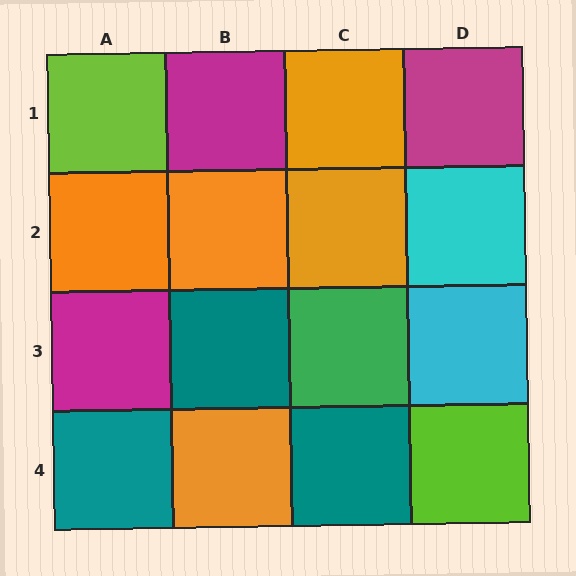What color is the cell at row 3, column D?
Cyan.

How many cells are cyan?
2 cells are cyan.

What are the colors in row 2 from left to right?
Orange, orange, orange, cyan.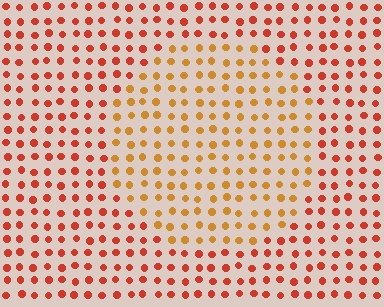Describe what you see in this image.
The image is filled with small red elements in a uniform arrangement. A circle-shaped region is visible where the elements are tinted to a slightly different hue, forming a subtle color boundary.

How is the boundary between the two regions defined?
The boundary is defined purely by a slight shift in hue (about 30 degrees). Spacing, size, and orientation are identical on both sides.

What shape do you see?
I see a circle.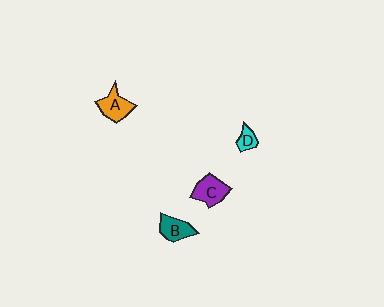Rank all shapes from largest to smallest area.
From largest to smallest: C (purple), A (orange), B (teal), D (cyan).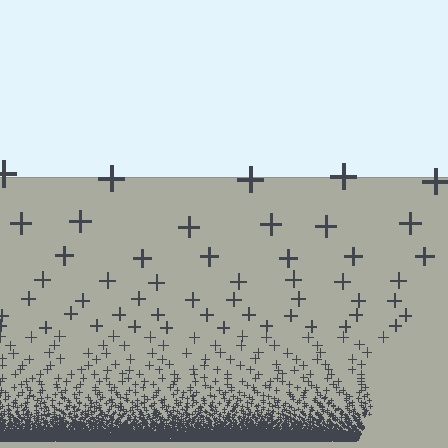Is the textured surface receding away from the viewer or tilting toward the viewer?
The surface appears to tilt toward the viewer. Texture elements get larger and sparser toward the top.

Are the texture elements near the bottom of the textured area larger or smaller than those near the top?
Smaller. The gradient is inverted — elements near the bottom are smaller and denser.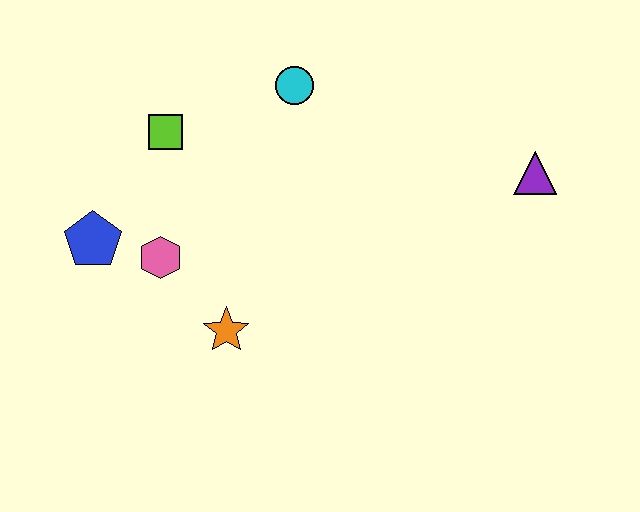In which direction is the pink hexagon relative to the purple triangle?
The pink hexagon is to the left of the purple triangle.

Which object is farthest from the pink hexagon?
The purple triangle is farthest from the pink hexagon.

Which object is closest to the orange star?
The pink hexagon is closest to the orange star.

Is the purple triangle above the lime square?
No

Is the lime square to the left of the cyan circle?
Yes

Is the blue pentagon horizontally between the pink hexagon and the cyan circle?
No